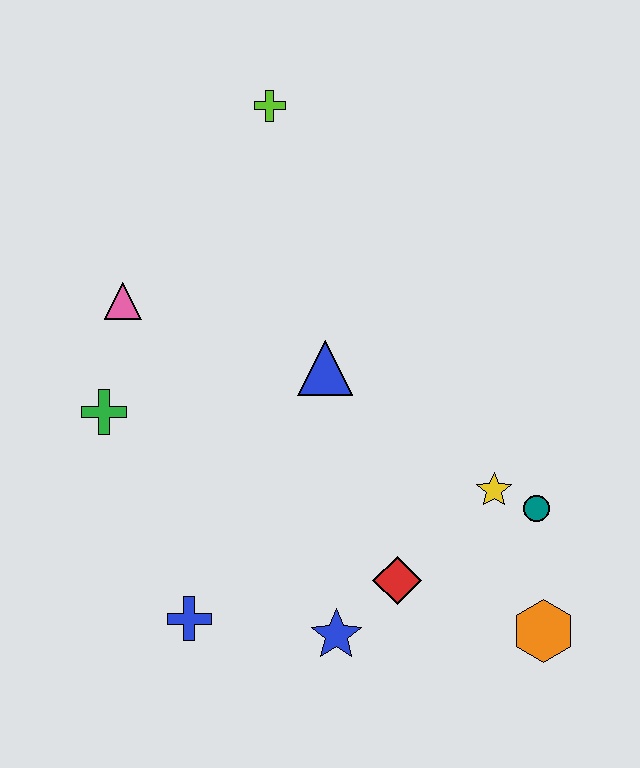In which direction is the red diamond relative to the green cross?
The red diamond is to the right of the green cross.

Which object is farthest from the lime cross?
The orange hexagon is farthest from the lime cross.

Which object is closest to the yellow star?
The teal circle is closest to the yellow star.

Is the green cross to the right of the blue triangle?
No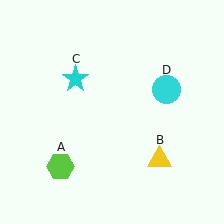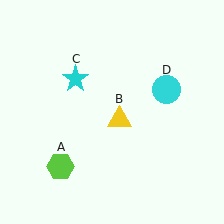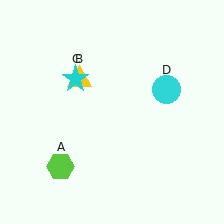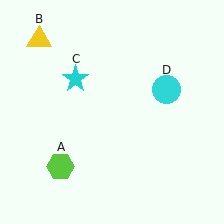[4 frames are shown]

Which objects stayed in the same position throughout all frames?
Lime hexagon (object A) and cyan star (object C) and cyan circle (object D) remained stationary.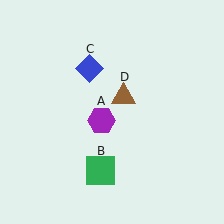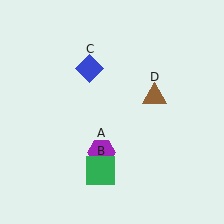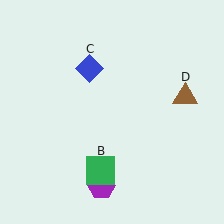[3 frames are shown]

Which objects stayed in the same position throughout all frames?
Green square (object B) and blue diamond (object C) remained stationary.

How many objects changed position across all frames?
2 objects changed position: purple hexagon (object A), brown triangle (object D).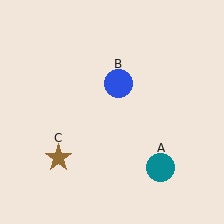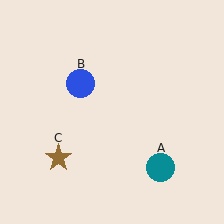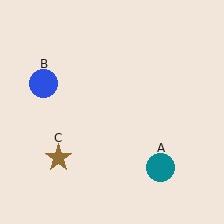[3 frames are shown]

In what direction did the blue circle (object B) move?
The blue circle (object B) moved left.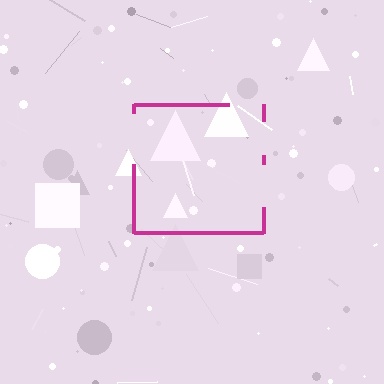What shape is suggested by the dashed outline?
The dashed outline suggests a square.